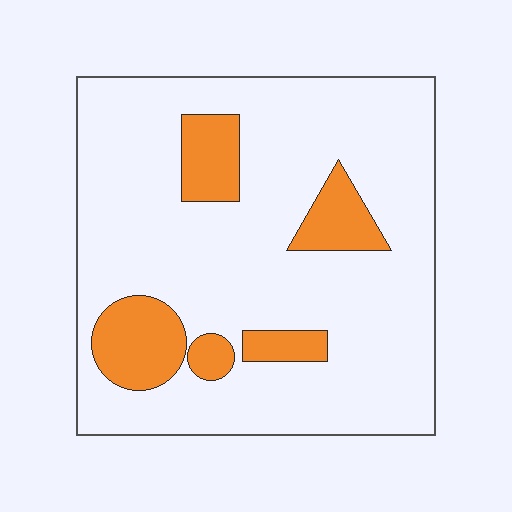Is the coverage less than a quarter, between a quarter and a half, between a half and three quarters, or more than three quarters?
Less than a quarter.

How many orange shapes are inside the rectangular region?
5.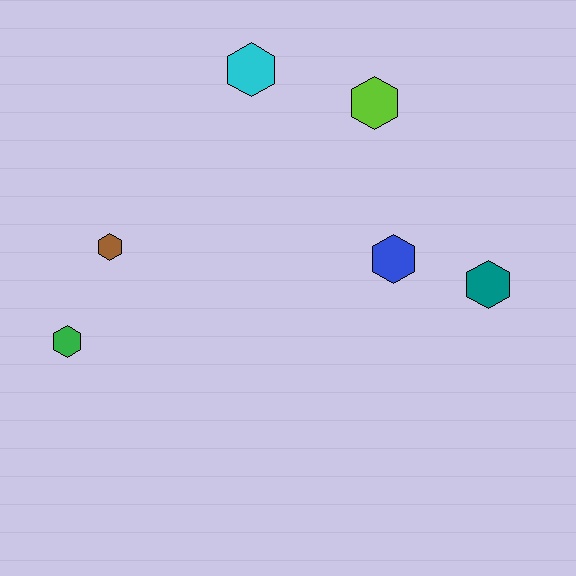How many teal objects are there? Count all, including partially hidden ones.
There is 1 teal object.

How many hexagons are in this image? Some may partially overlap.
There are 6 hexagons.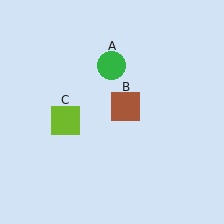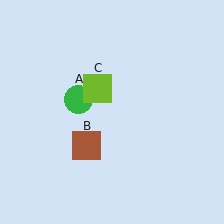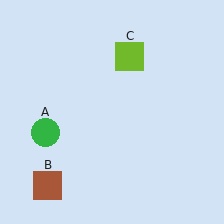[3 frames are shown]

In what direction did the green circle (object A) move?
The green circle (object A) moved down and to the left.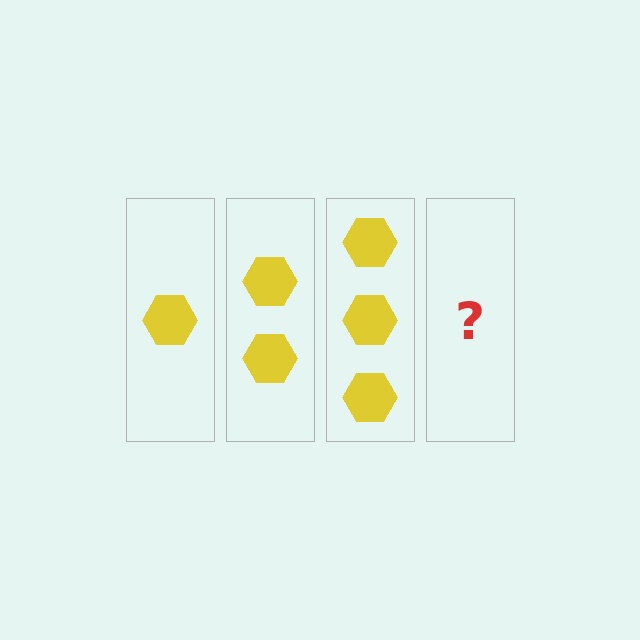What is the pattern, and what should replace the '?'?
The pattern is that each step adds one more hexagon. The '?' should be 4 hexagons.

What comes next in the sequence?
The next element should be 4 hexagons.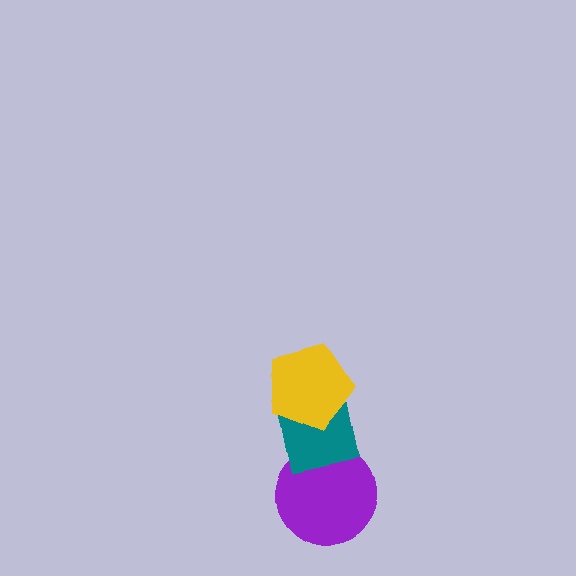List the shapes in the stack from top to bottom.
From top to bottom: the yellow pentagon, the teal square, the purple circle.